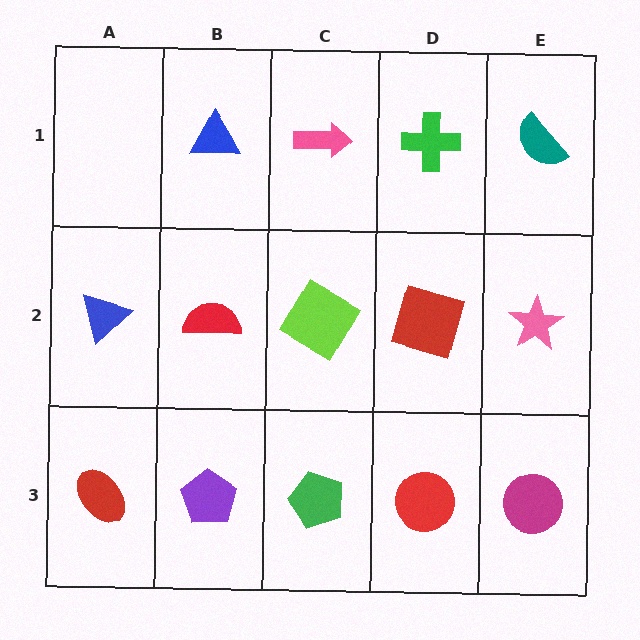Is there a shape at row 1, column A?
No, that cell is empty.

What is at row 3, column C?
A green pentagon.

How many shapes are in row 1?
4 shapes.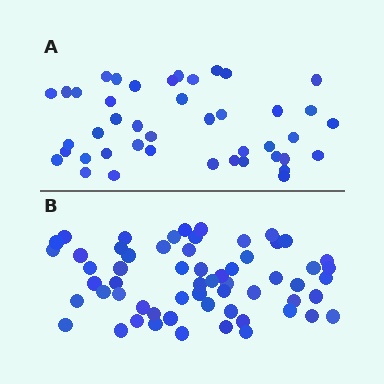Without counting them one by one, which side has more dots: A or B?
Region B (the bottom region) has more dots.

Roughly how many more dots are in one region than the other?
Region B has approximately 15 more dots than region A.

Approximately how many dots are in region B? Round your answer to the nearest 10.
About 60 dots.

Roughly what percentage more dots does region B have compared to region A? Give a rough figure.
About 40% more.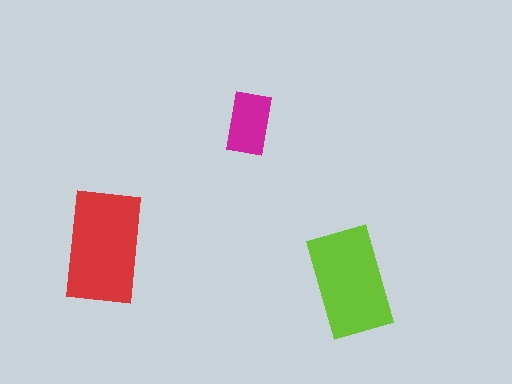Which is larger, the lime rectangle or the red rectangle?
The red one.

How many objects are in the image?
There are 3 objects in the image.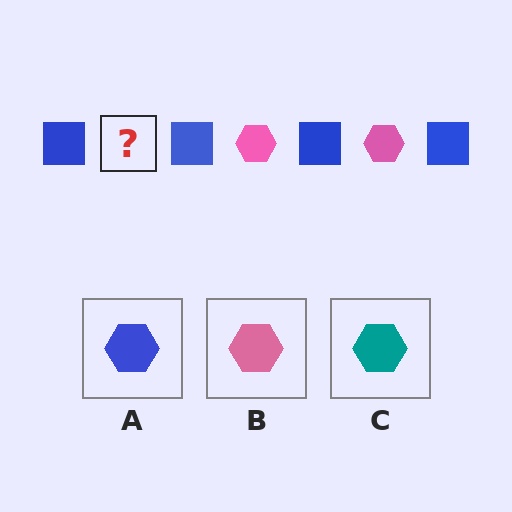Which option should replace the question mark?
Option B.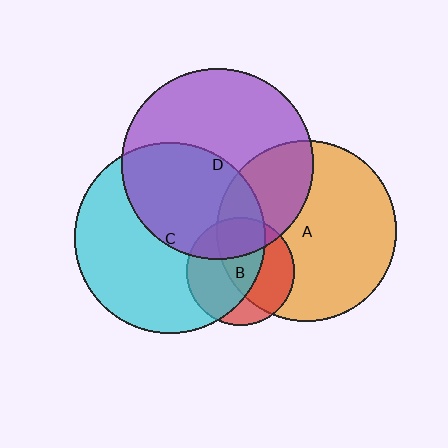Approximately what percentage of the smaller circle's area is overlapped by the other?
Approximately 30%.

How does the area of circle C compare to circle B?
Approximately 3.2 times.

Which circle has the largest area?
Circle D (purple).